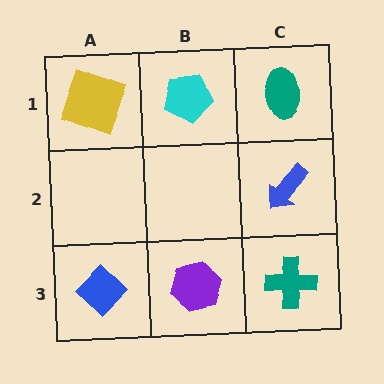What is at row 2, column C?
A blue arrow.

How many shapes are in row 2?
1 shape.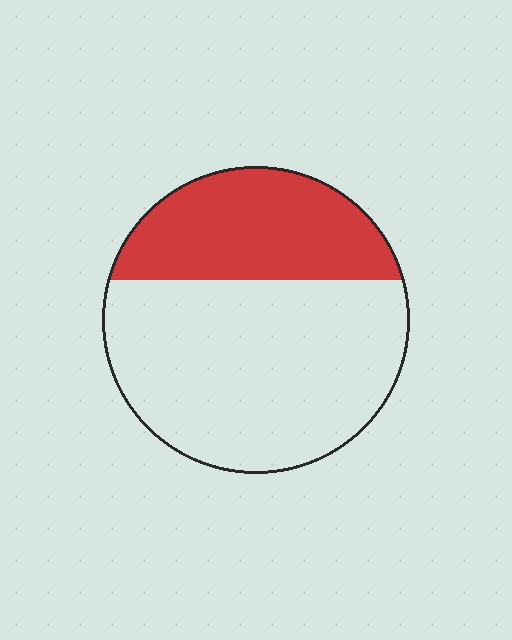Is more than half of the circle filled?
No.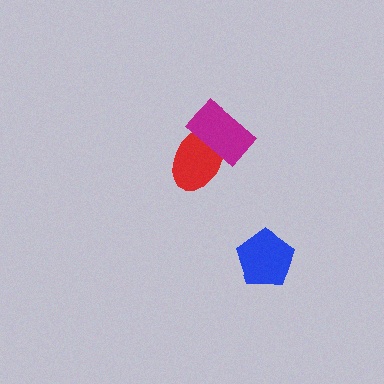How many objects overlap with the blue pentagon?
0 objects overlap with the blue pentagon.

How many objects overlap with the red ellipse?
1 object overlaps with the red ellipse.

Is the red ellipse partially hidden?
Yes, it is partially covered by another shape.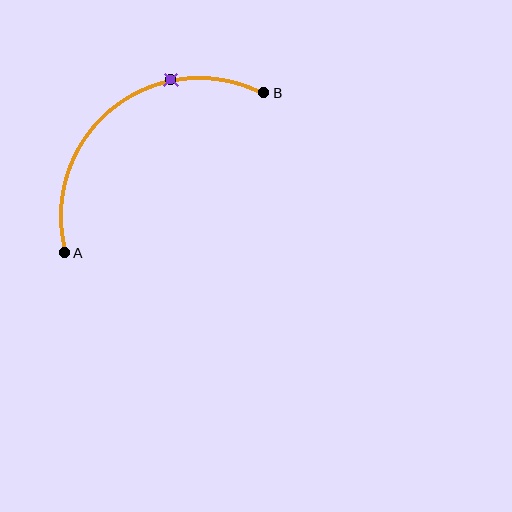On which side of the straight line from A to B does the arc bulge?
The arc bulges above and to the left of the straight line connecting A and B.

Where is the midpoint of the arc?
The arc midpoint is the point on the curve farthest from the straight line joining A and B. It sits above and to the left of that line.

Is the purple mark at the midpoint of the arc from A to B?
No. The purple mark lies on the arc but is closer to endpoint B. The arc midpoint would be at the point on the curve equidistant along the arc from both A and B.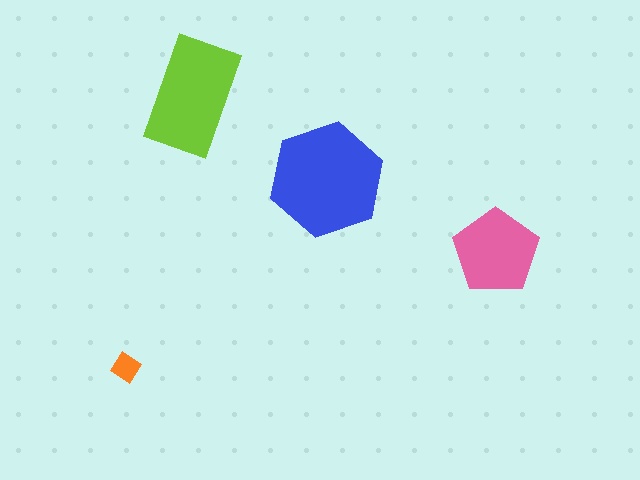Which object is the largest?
The blue hexagon.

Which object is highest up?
The lime rectangle is topmost.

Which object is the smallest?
The orange diamond.